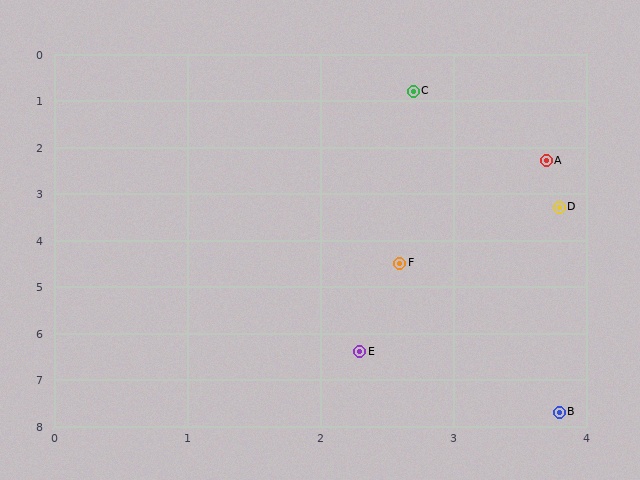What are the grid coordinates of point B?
Point B is at approximately (3.8, 7.7).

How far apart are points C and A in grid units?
Points C and A are about 1.8 grid units apart.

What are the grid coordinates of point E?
Point E is at approximately (2.3, 6.4).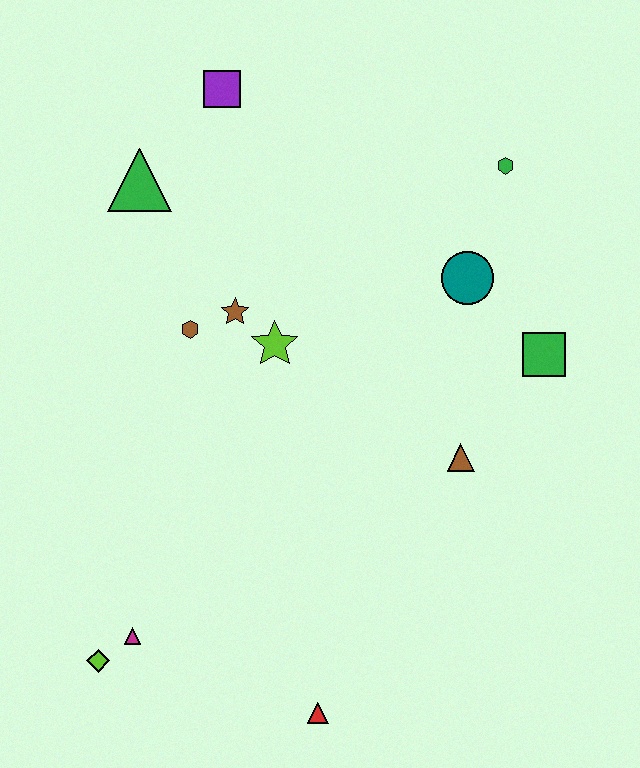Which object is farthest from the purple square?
The red triangle is farthest from the purple square.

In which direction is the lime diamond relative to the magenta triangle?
The lime diamond is to the left of the magenta triangle.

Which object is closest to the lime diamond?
The magenta triangle is closest to the lime diamond.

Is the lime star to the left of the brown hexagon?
No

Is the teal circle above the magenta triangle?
Yes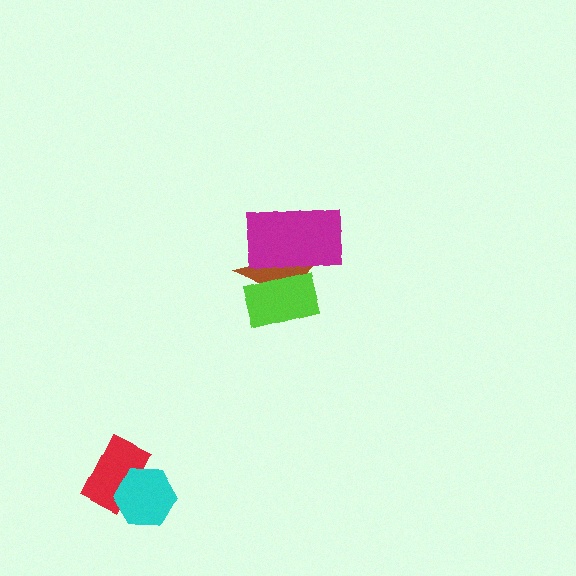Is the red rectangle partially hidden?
Yes, it is partially covered by another shape.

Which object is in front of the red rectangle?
The cyan hexagon is in front of the red rectangle.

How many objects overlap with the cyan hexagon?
1 object overlaps with the cyan hexagon.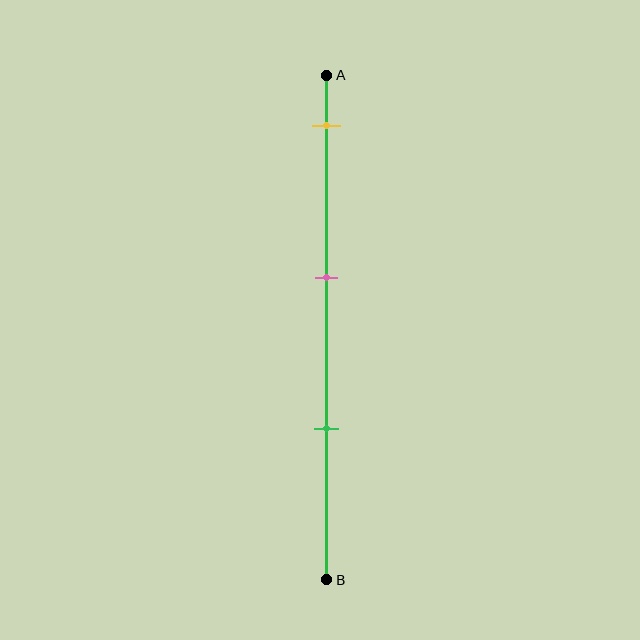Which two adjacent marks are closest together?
The pink and green marks are the closest adjacent pair.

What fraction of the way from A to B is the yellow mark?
The yellow mark is approximately 10% (0.1) of the way from A to B.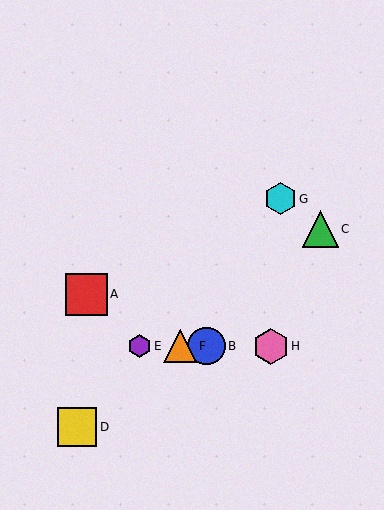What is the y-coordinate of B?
Object B is at y≈346.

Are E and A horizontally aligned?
No, E is at y≈346 and A is at y≈294.